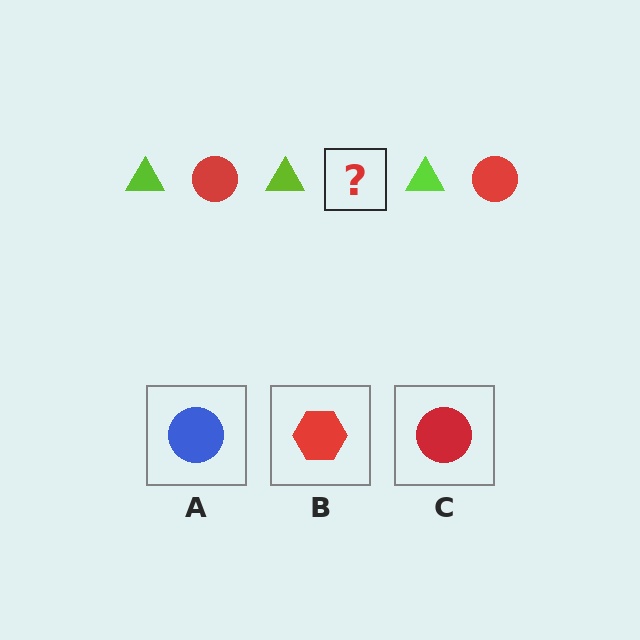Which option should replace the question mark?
Option C.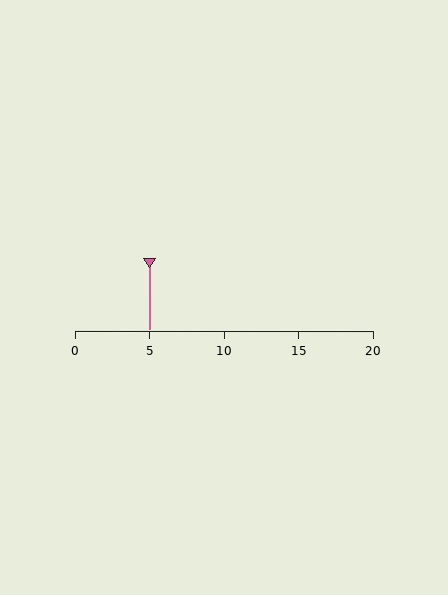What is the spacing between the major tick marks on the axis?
The major ticks are spaced 5 apart.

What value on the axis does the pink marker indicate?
The marker indicates approximately 5.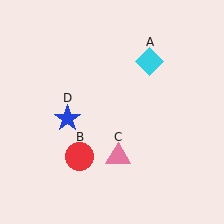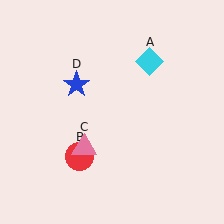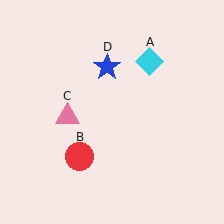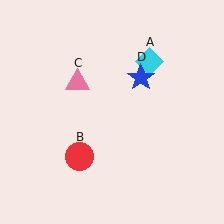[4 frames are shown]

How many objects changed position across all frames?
2 objects changed position: pink triangle (object C), blue star (object D).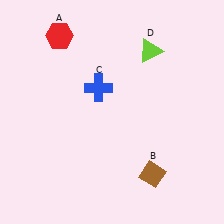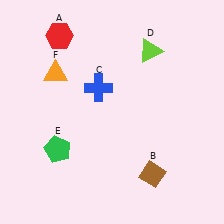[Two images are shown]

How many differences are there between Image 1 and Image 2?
There are 2 differences between the two images.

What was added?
A green pentagon (E), an orange triangle (F) were added in Image 2.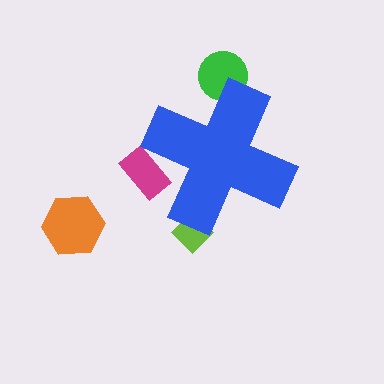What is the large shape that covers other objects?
A blue cross.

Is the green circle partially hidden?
Yes, the green circle is partially hidden behind the blue cross.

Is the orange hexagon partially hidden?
No, the orange hexagon is fully visible.